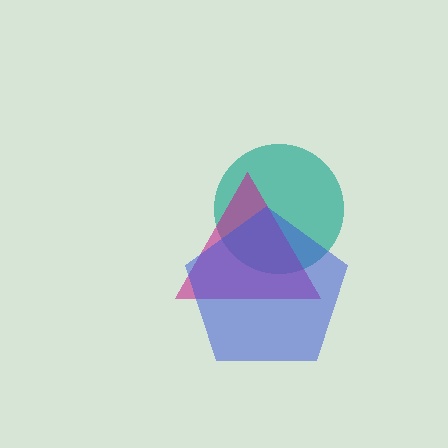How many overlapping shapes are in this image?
There are 3 overlapping shapes in the image.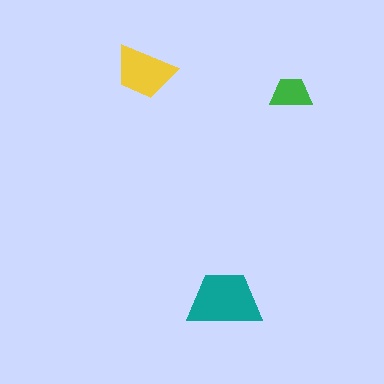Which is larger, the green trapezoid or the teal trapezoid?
The teal one.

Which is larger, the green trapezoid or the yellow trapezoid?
The yellow one.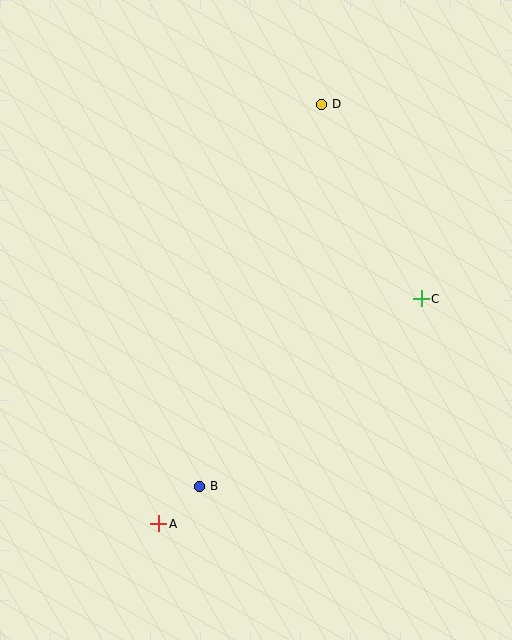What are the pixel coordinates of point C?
Point C is at (421, 299).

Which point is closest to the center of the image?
Point C at (421, 299) is closest to the center.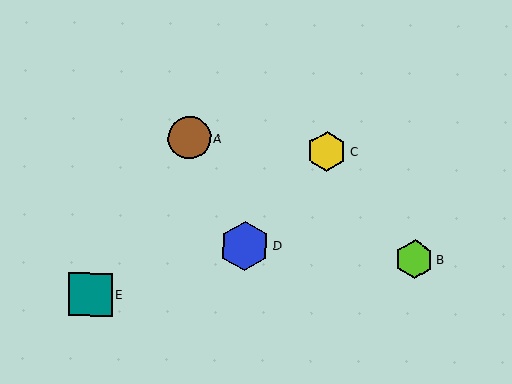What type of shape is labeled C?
Shape C is a yellow hexagon.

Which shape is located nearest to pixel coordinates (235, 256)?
The blue hexagon (labeled D) at (245, 246) is nearest to that location.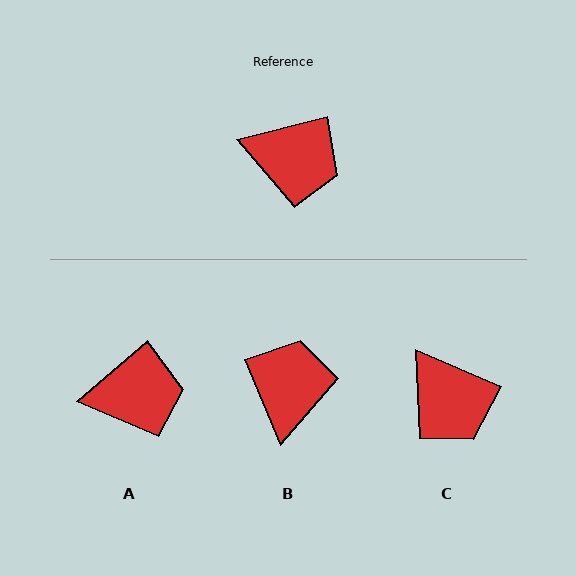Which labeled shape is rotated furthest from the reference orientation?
B, about 99 degrees away.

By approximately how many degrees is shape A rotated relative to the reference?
Approximately 26 degrees counter-clockwise.